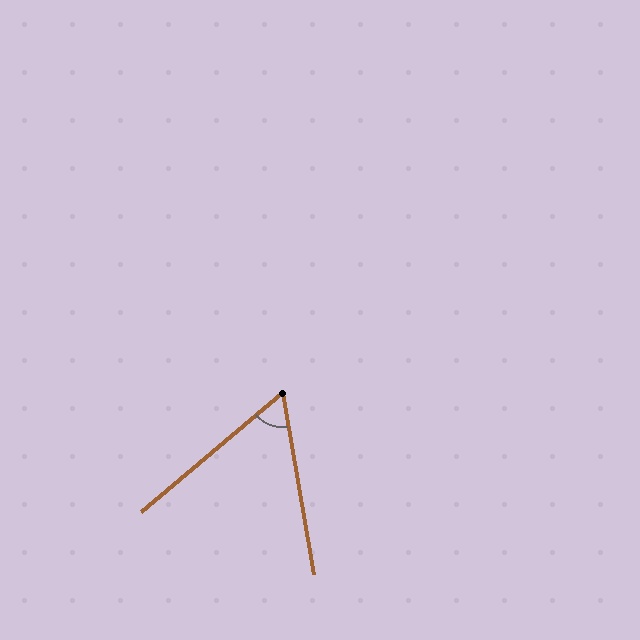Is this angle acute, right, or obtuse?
It is acute.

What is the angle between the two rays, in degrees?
Approximately 60 degrees.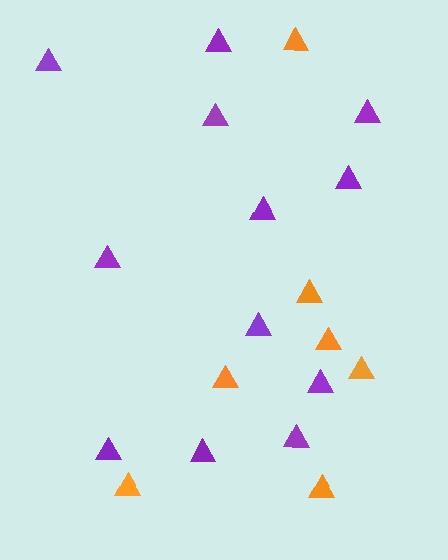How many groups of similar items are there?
There are 2 groups: one group of purple triangles (12) and one group of orange triangles (7).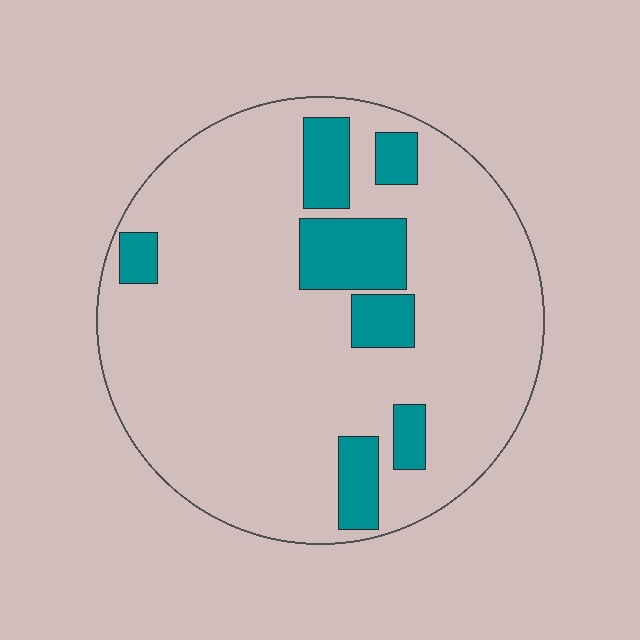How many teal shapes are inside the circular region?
7.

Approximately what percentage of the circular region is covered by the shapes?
Approximately 15%.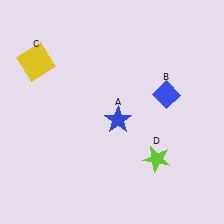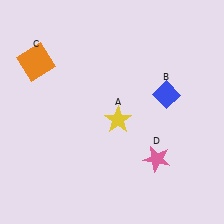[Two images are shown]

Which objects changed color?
A changed from blue to yellow. C changed from yellow to orange. D changed from lime to pink.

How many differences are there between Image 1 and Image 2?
There are 3 differences between the two images.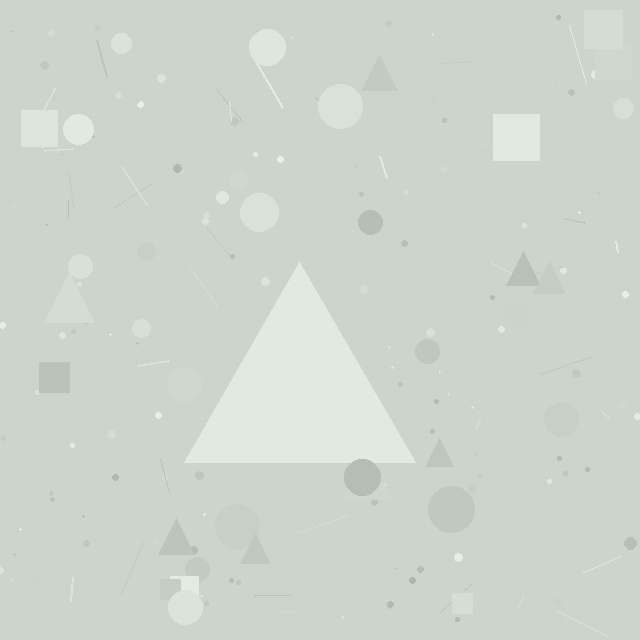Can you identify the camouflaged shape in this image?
The camouflaged shape is a triangle.